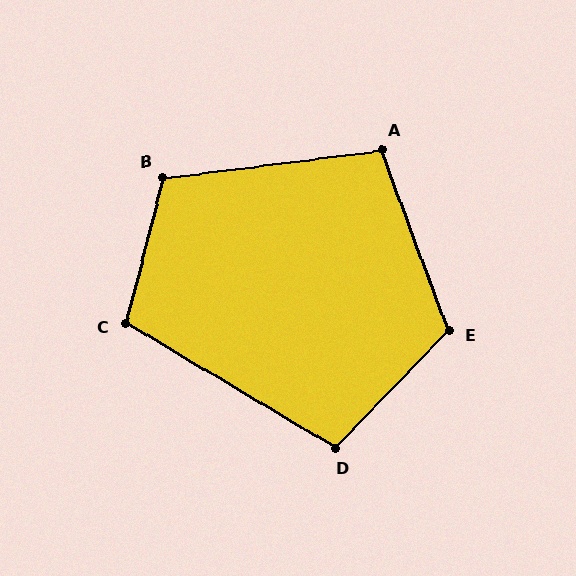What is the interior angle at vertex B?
Approximately 112 degrees (obtuse).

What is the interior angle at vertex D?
Approximately 103 degrees (obtuse).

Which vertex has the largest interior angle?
E, at approximately 115 degrees.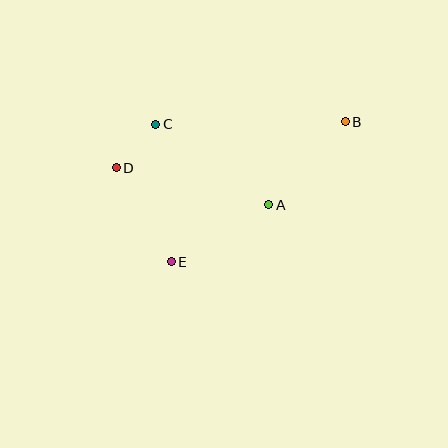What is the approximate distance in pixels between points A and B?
The distance between A and B is approximately 113 pixels.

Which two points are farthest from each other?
Points B and D are farthest from each other.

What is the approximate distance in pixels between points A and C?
The distance between A and C is approximately 139 pixels.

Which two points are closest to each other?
Points C and D are closest to each other.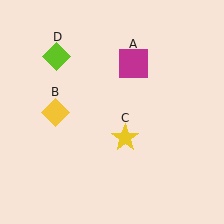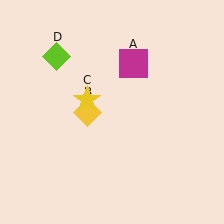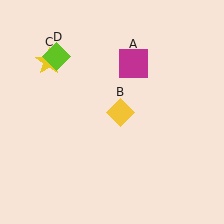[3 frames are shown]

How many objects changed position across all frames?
2 objects changed position: yellow diamond (object B), yellow star (object C).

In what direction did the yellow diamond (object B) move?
The yellow diamond (object B) moved right.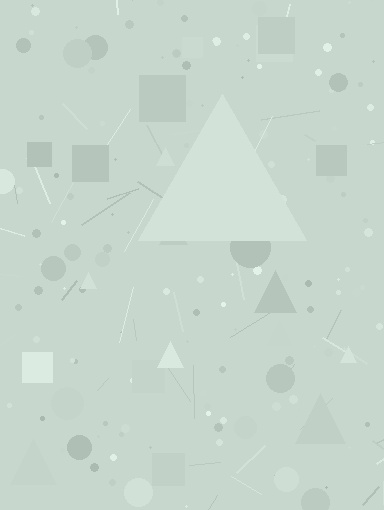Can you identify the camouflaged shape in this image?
The camouflaged shape is a triangle.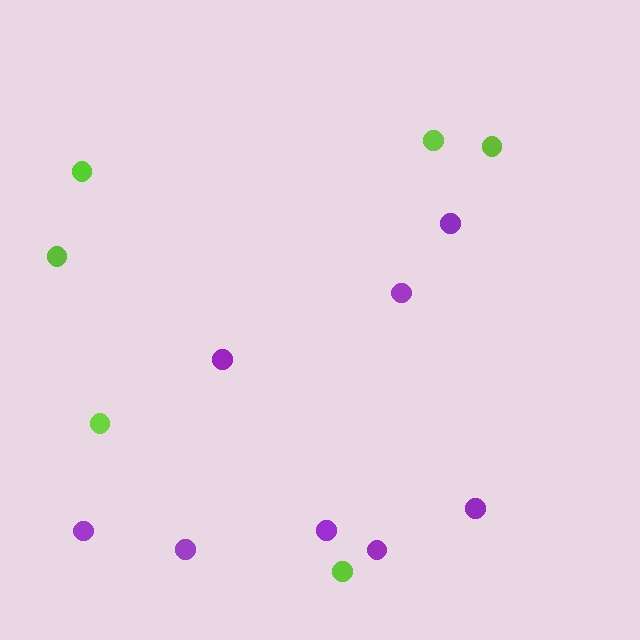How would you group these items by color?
There are 2 groups: one group of lime circles (6) and one group of purple circles (8).